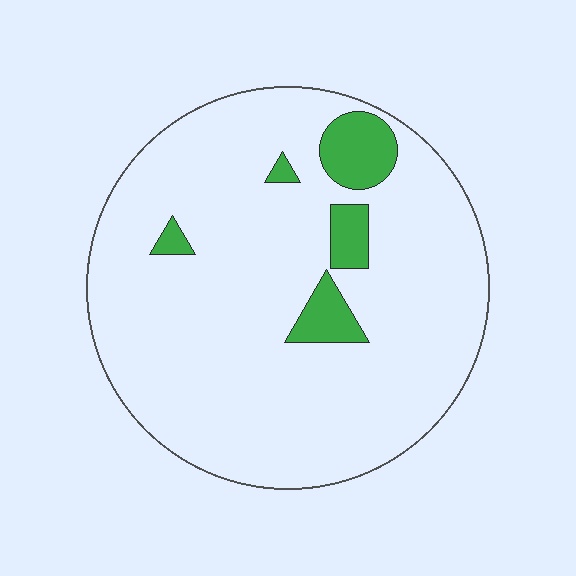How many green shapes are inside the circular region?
5.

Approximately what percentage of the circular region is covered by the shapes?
Approximately 10%.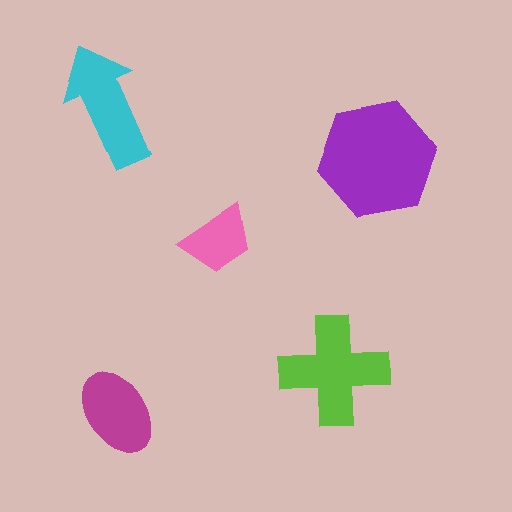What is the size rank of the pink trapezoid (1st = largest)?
5th.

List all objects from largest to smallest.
The purple hexagon, the lime cross, the cyan arrow, the magenta ellipse, the pink trapezoid.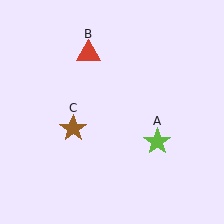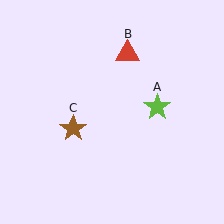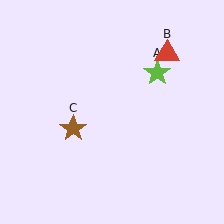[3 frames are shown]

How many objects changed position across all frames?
2 objects changed position: lime star (object A), red triangle (object B).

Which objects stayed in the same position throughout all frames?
Brown star (object C) remained stationary.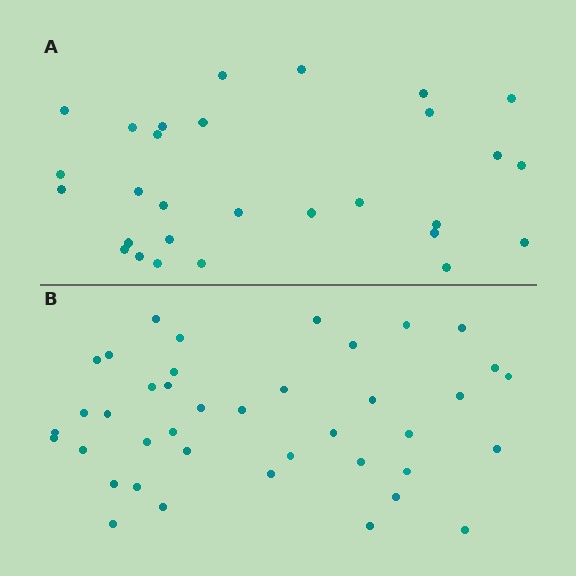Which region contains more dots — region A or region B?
Region B (the bottom region) has more dots.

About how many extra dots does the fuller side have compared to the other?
Region B has roughly 12 or so more dots than region A.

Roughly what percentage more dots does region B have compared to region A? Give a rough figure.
About 40% more.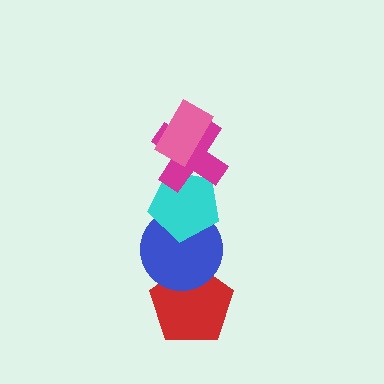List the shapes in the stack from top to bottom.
From top to bottom: the pink rectangle, the magenta cross, the cyan pentagon, the blue circle, the red pentagon.